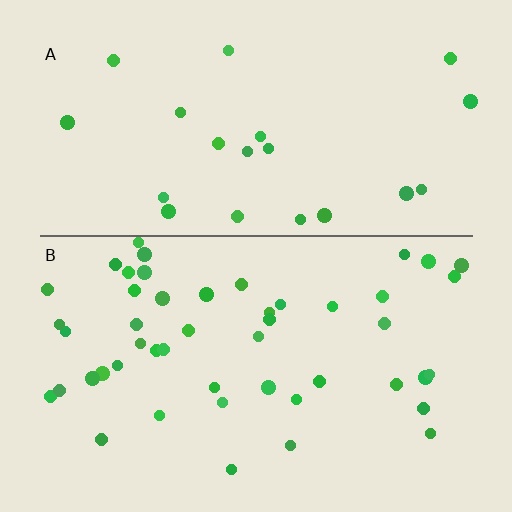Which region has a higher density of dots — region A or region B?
B (the bottom).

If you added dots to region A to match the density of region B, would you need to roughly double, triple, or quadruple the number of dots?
Approximately double.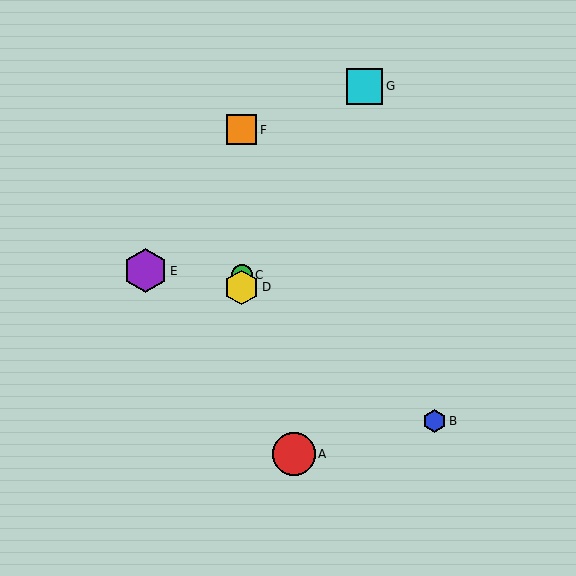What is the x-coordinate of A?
Object A is at x≈294.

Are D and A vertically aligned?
No, D is at x≈242 and A is at x≈294.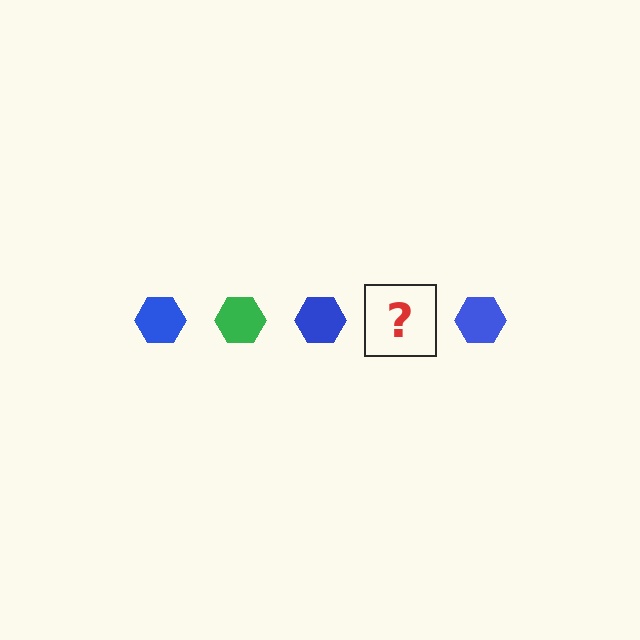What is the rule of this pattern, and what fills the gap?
The rule is that the pattern cycles through blue, green hexagons. The gap should be filled with a green hexagon.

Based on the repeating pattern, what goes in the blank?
The blank should be a green hexagon.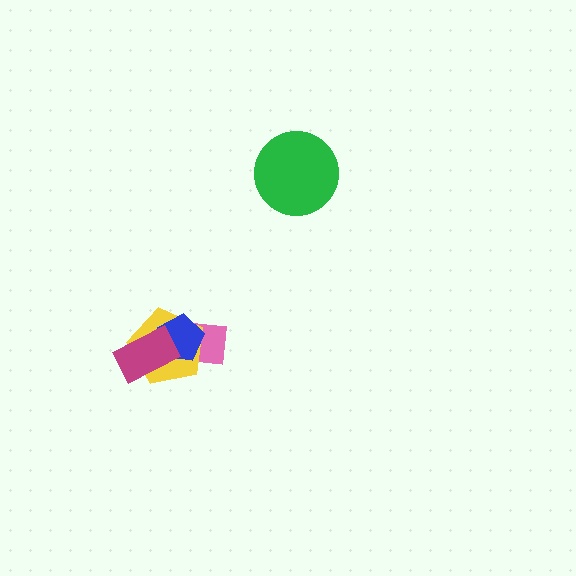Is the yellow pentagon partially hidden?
Yes, it is partially covered by another shape.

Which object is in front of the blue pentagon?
The magenta rectangle is in front of the blue pentagon.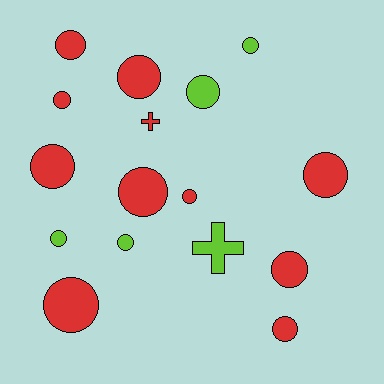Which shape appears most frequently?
Circle, with 14 objects.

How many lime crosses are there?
There is 1 lime cross.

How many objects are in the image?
There are 16 objects.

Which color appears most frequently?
Red, with 11 objects.